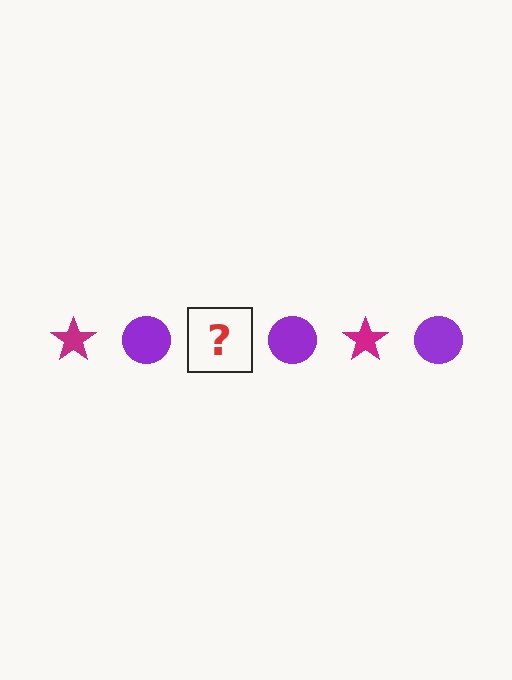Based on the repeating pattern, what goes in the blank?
The blank should be a magenta star.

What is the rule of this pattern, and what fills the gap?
The rule is that the pattern alternates between magenta star and purple circle. The gap should be filled with a magenta star.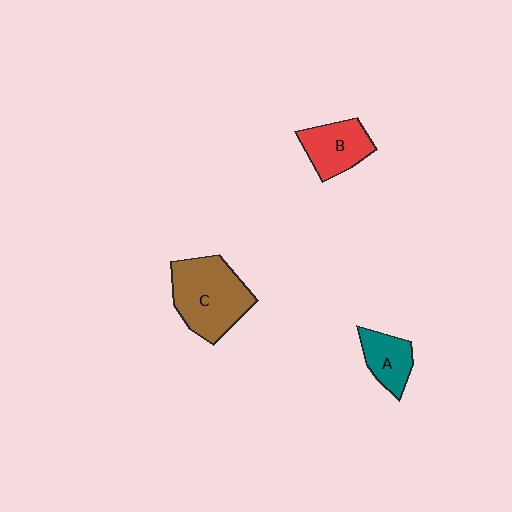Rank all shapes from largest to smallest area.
From largest to smallest: C (brown), B (red), A (teal).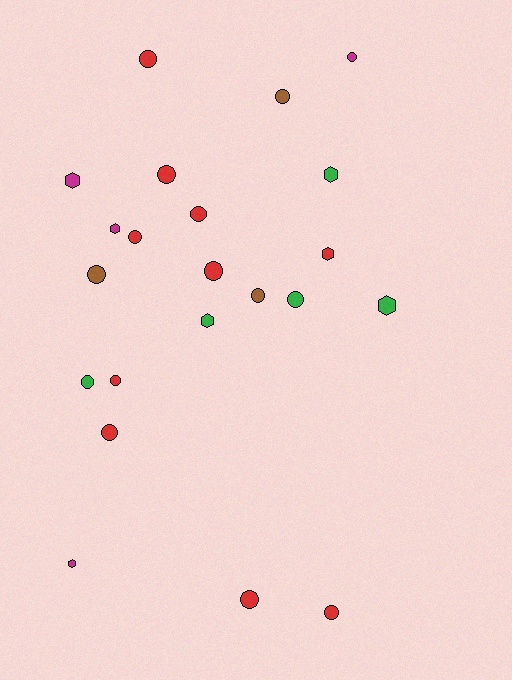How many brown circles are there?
There are 3 brown circles.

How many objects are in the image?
There are 22 objects.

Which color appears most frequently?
Red, with 10 objects.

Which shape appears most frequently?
Circle, with 15 objects.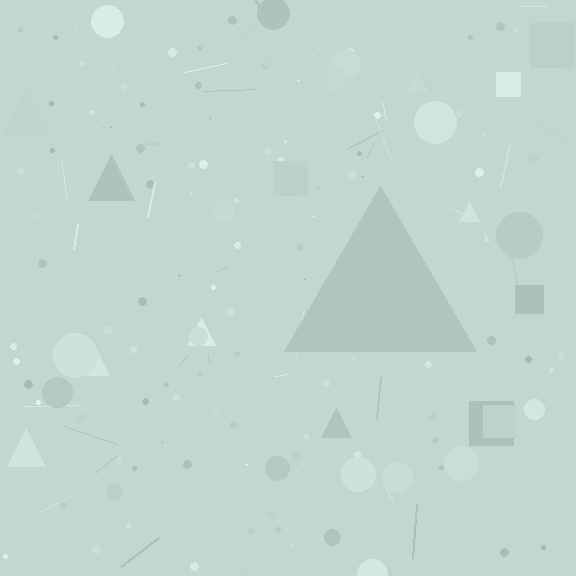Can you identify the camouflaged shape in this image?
The camouflaged shape is a triangle.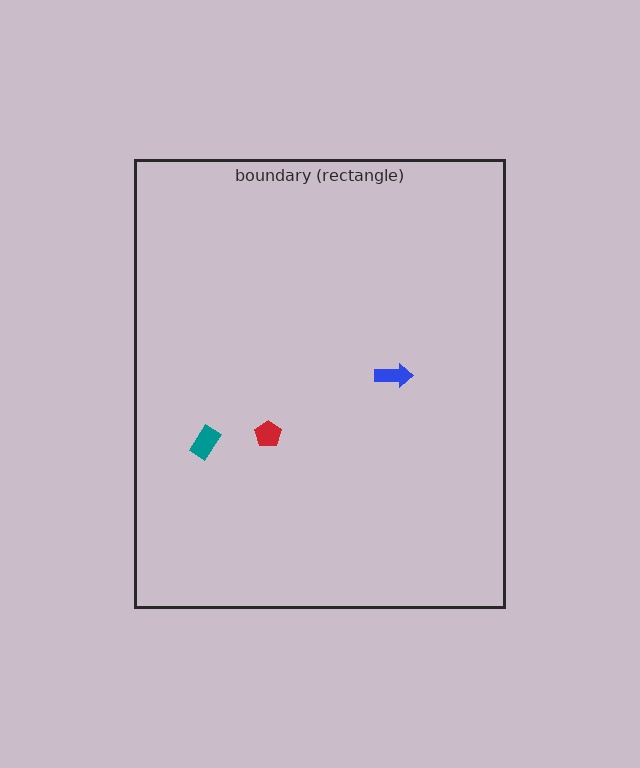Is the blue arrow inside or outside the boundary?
Inside.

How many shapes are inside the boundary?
3 inside, 0 outside.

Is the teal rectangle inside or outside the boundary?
Inside.